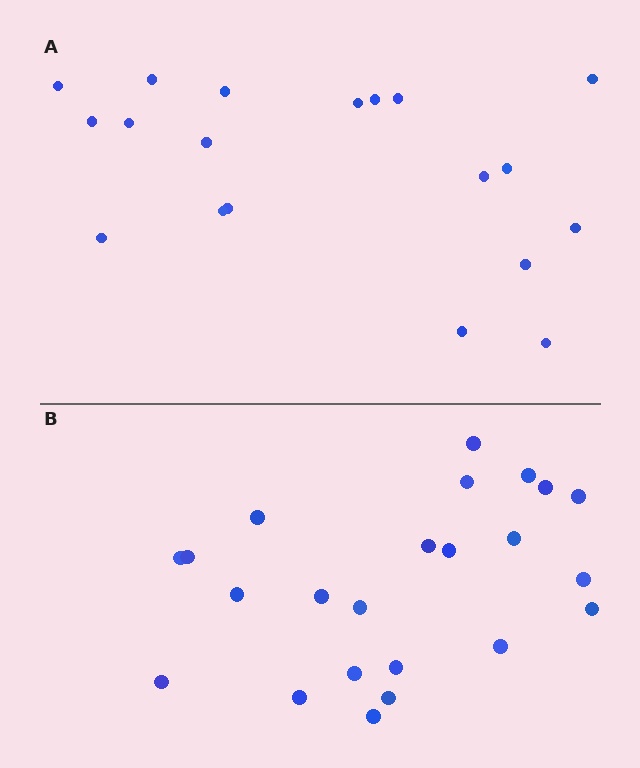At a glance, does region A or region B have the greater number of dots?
Region B (the bottom region) has more dots.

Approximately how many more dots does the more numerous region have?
Region B has about 4 more dots than region A.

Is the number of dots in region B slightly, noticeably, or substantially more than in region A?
Region B has only slightly more — the two regions are fairly close. The ratio is roughly 1.2 to 1.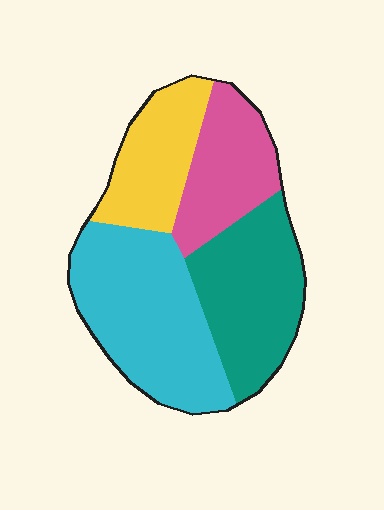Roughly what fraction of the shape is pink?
Pink covers roughly 20% of the shape.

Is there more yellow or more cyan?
Cyan.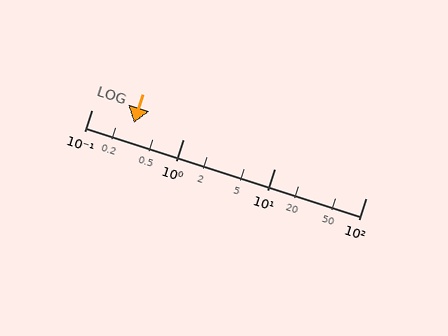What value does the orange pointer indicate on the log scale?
The pointer indicates approximately 0.29.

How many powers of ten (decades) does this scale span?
The scale spans 3 decades, from 0.1 to 100.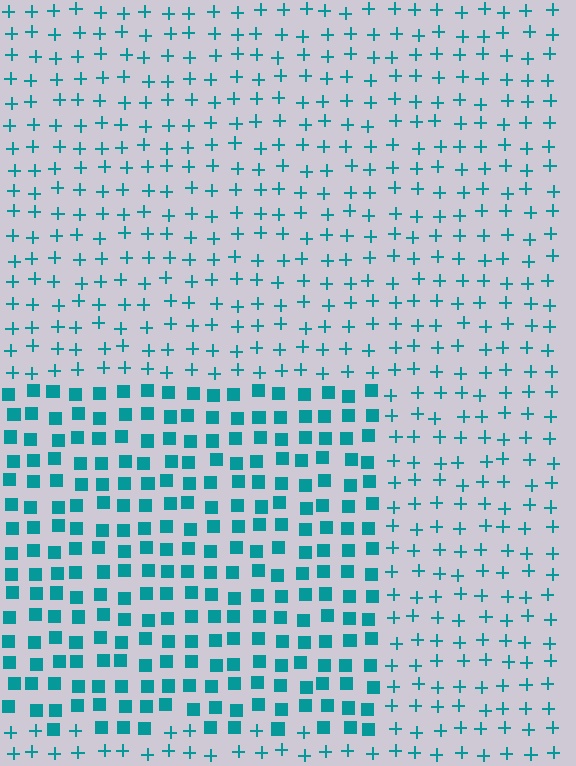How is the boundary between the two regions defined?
The boundary is defined by a change in element shape: squares inside vs. plus signs outside. All elements share the same color and spacing.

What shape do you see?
I see a rectangle.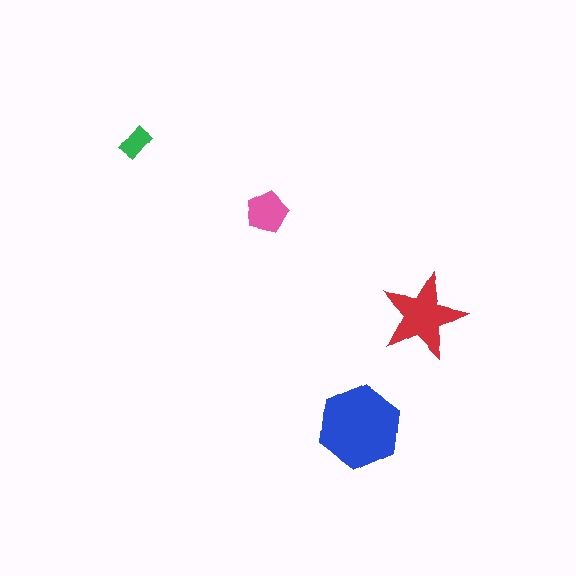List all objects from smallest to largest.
The green rectangle, the pink pentagon, the red star, the blue hexagon.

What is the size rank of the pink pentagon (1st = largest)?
3rd.